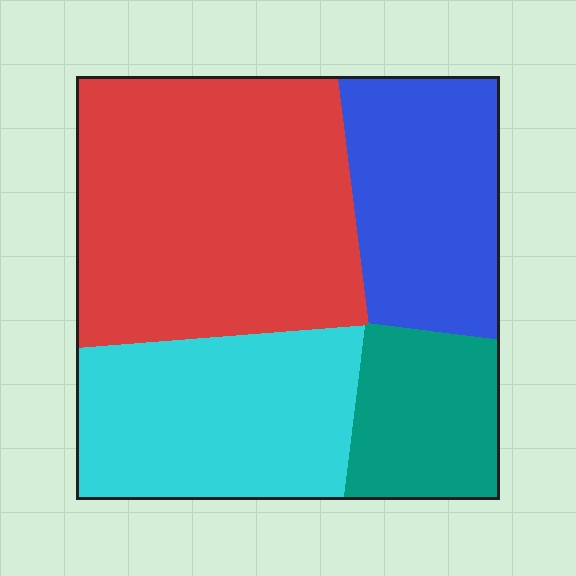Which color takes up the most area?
Red, at roughly 40%.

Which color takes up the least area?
Teal, at roughly 15%.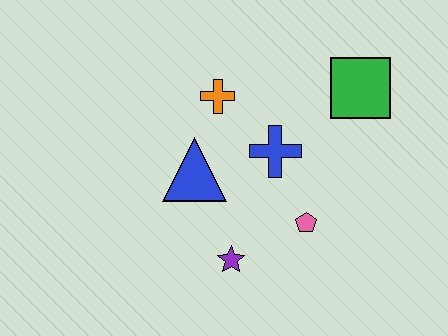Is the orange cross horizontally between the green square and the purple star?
No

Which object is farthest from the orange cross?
The purple star is farthest from the orange cross.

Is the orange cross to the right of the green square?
No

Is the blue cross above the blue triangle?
Yes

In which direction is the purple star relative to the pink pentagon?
The purple star is to the left of the pink pentagon.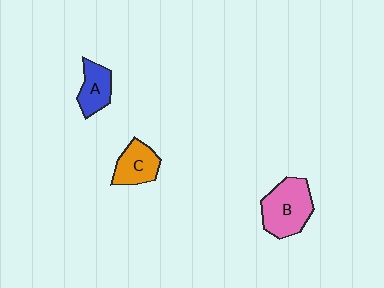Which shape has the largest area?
Shape B (pink).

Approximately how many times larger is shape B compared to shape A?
Approximately 1.7 times.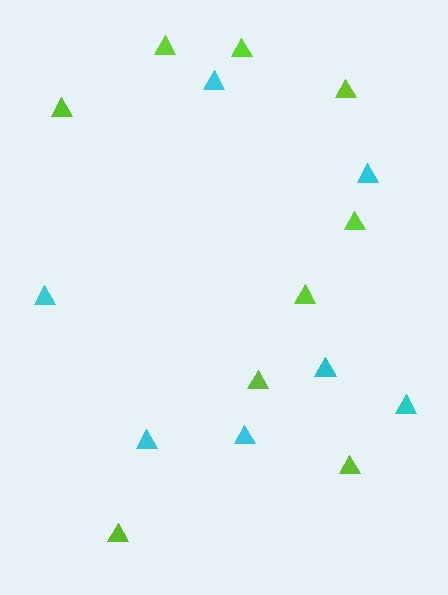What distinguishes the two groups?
There are 2 groups: one group of lime triangles (9) and one group of cyan triangles (7).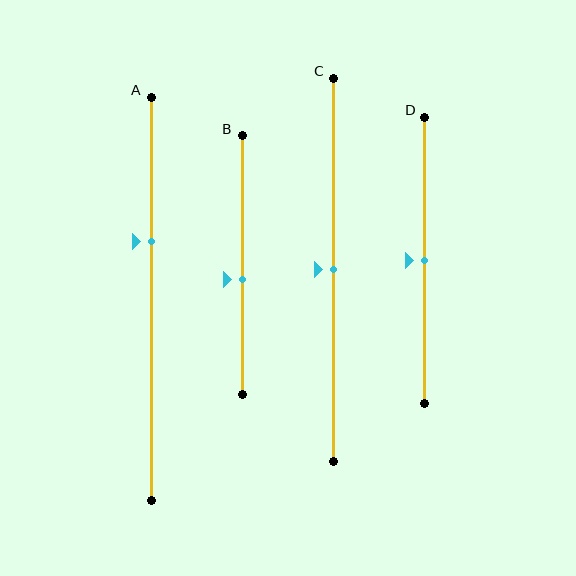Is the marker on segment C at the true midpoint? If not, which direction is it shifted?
Yes, the marker on segment C is at the true midpoint.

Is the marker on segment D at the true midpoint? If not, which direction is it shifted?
Yes, the marker on segment D is at the true midpoint.